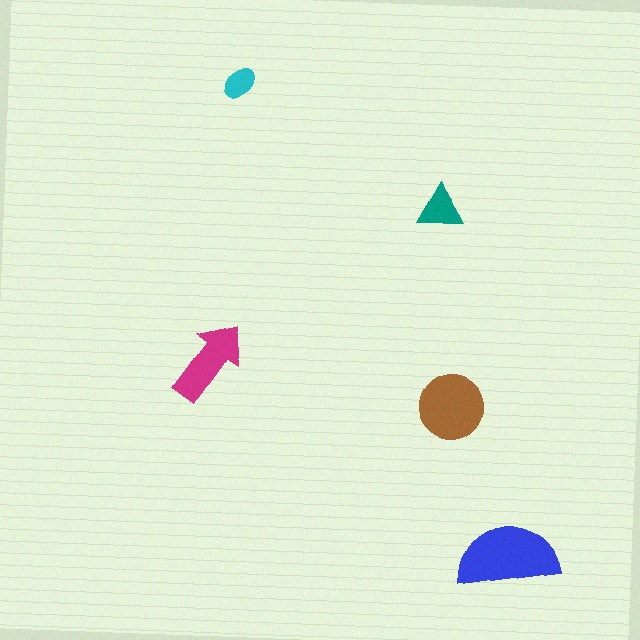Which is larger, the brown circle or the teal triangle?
The brown circle.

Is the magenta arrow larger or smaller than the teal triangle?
Larger.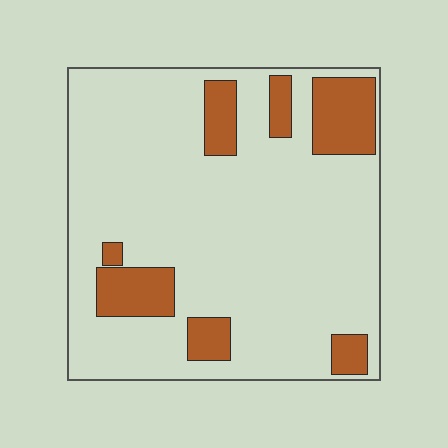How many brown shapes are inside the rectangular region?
7.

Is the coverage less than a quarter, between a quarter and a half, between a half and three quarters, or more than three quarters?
Less than a quarter.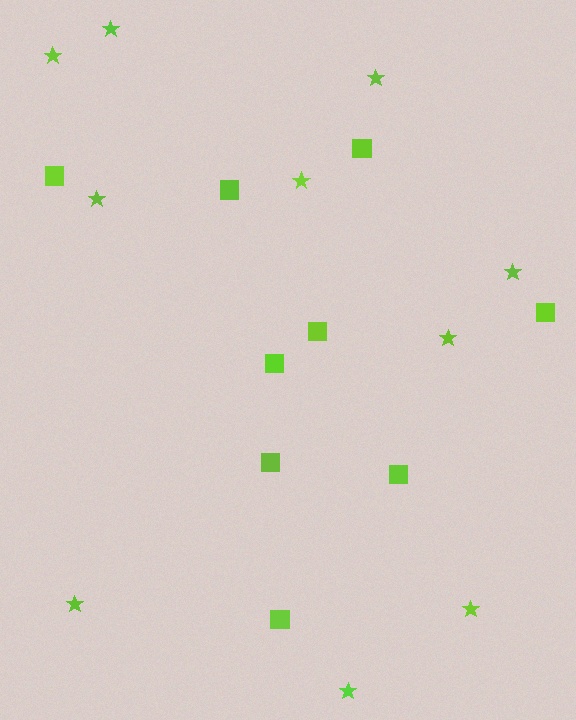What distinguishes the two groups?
There are 2 groups: one group of stars (10) and one group of squares (9).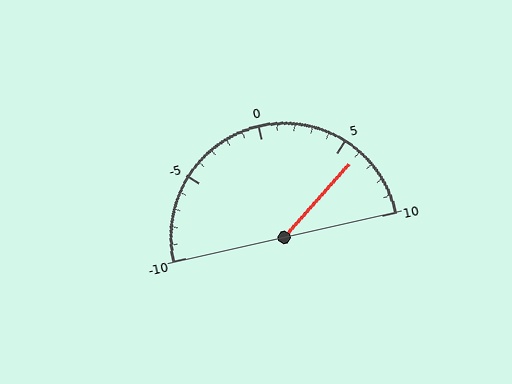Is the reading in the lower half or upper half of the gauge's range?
The reading is in the upper half of the range (-10 to 10).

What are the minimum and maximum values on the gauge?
The gauge ranges from -10 to 10.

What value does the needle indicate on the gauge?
The needle indicates approximately 6.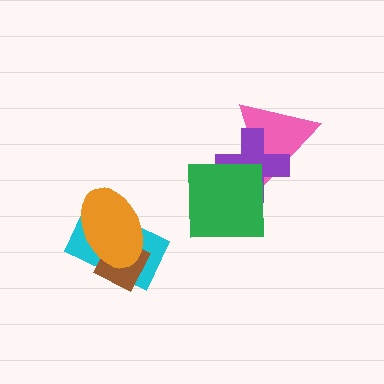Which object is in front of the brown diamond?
The orange ellipse is in front of the brown diamond.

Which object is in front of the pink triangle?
The purple cross is in front of the pink triangle.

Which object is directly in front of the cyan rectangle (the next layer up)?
The brown diamond is directly in front of the cyan rectangle.